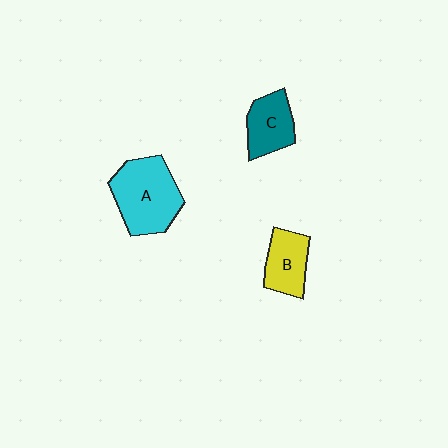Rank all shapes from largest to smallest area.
From largest to smallest: A (cyan), C (teal), B (yellow).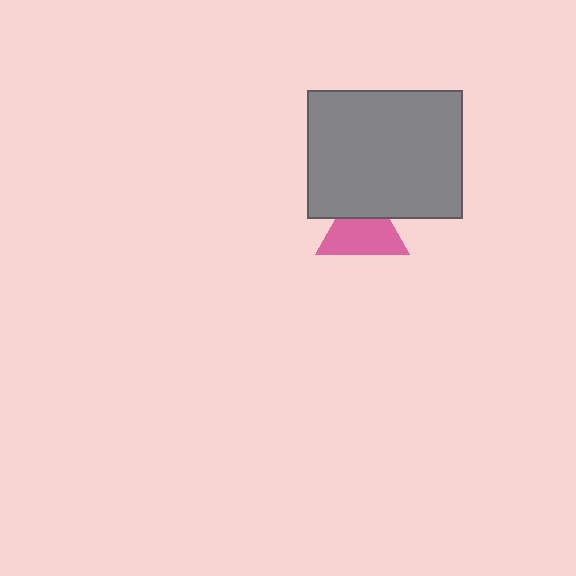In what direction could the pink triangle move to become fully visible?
The pink triangle could move down. That would shift it out from behind the gray rectangle entirely.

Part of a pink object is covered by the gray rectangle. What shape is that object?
It is a triangle.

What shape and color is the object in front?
The object in front is a gray rectangle.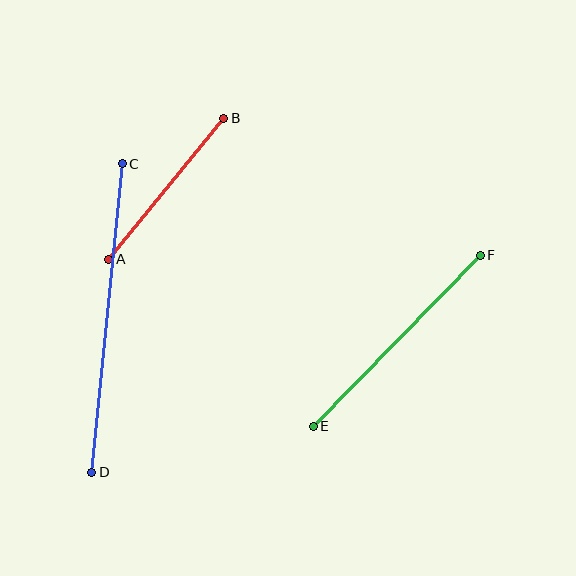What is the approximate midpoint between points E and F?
The midpoint is at approximately (397, 341) pixels.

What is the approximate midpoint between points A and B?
The midpoint is at approximately (166, 189) pixels.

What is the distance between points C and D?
The distance is approximately 310 pixels.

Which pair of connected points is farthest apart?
Points C and D are farthest apart.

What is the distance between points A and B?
The distance is approximately 182 pixels.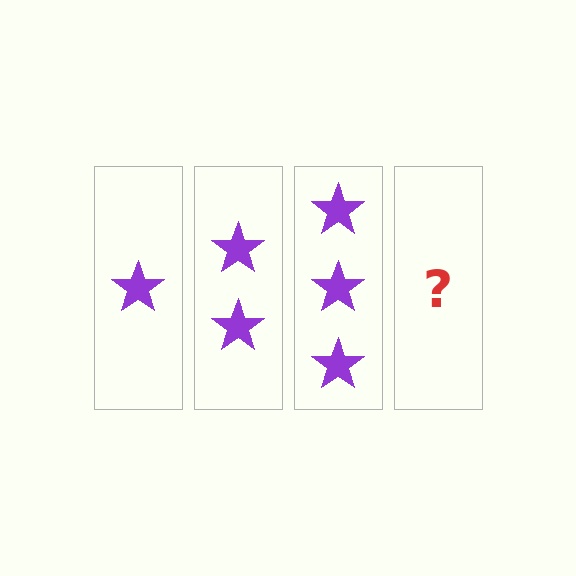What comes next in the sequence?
The next element should be 4 stars.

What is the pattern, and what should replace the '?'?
The pattern is that each step adds one more star. The '?' should be 4 stars.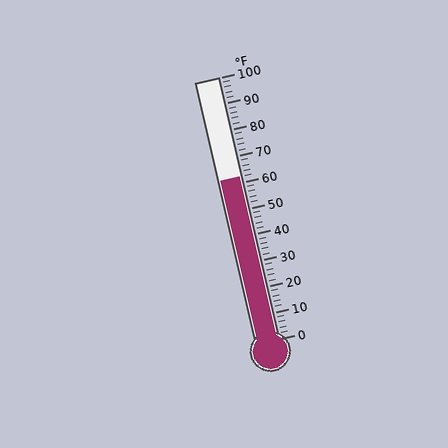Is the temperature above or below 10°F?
The temperature is above 10°F.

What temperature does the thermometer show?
The thermometer shows approximately 62°F.